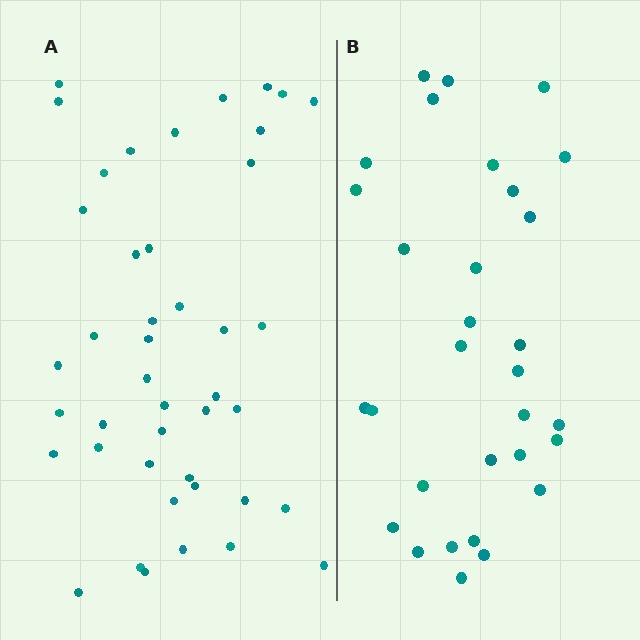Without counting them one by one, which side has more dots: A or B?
Region A (the left region) has more dots.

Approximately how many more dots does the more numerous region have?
Region A has roughly 12 or so more dots than region B.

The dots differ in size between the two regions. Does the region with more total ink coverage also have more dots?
No. Region B has more total ink coverage because its dots are larger, but region A actually contains more individual dots. Total area can be misleading — the number of items is what matters here.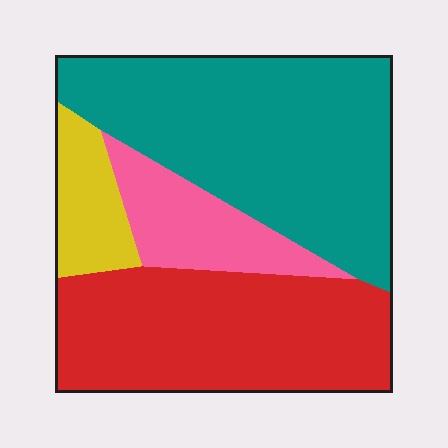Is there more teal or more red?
Teal.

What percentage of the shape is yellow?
Yellow takes up about one tenth (1/10) of the shape.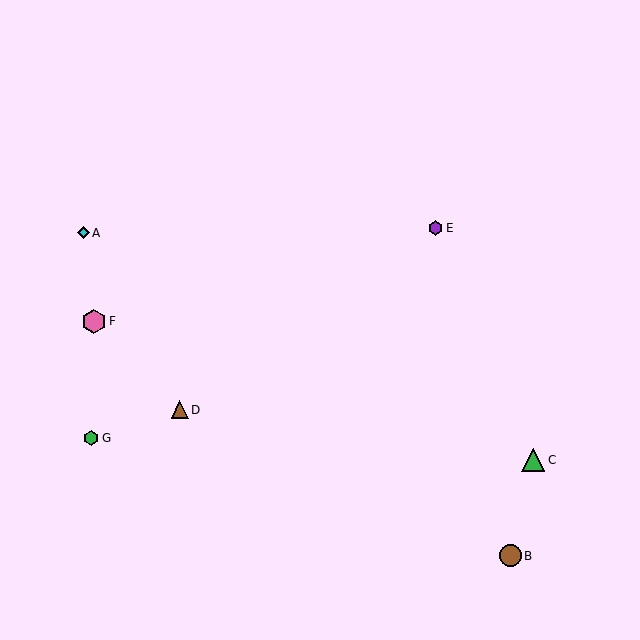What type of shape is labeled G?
Shape G is a green hexagon.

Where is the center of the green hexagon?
The center of the green hexagon is at (91, 438).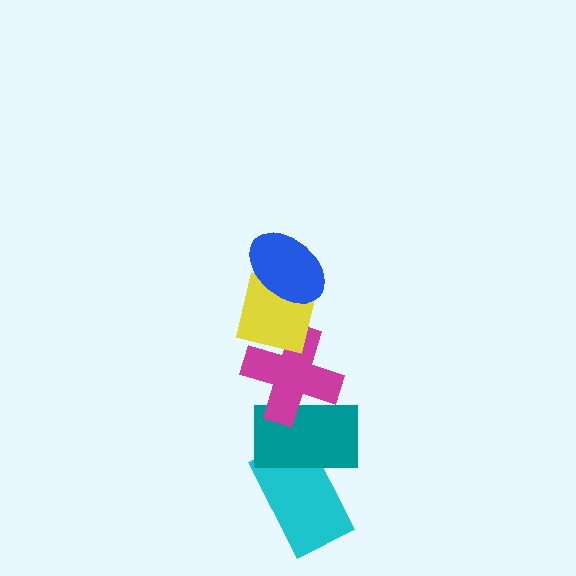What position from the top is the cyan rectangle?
The cyan rectangle is 5th from the top.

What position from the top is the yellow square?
The yellow square is 2nd from the top.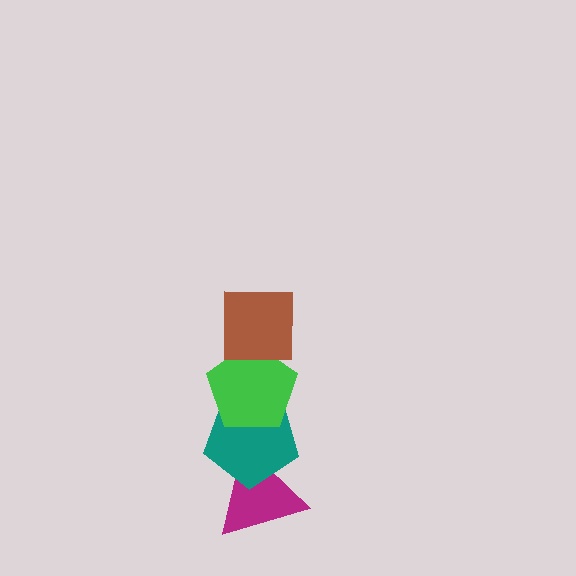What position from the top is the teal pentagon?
The teal pentagon is 3rd from the top.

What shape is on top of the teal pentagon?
The green pentagon is on top of the teal pentagon.